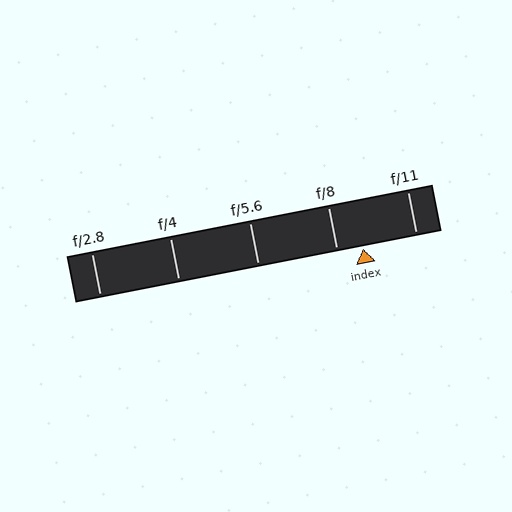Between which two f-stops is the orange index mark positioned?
The index mark is between f/8 and f/11.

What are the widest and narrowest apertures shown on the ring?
The widest aperture shown is f/2.8 and the narrowest is f/11.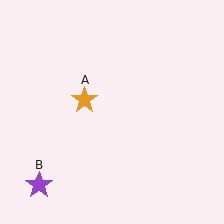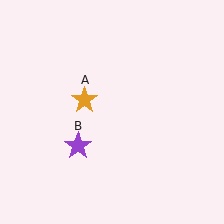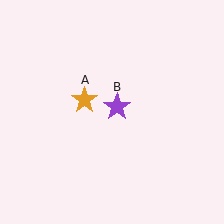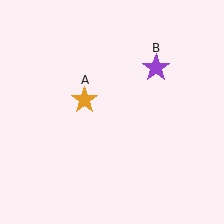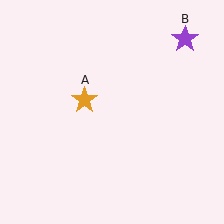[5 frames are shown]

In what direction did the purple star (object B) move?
The purple star (object B) moved up and to the right.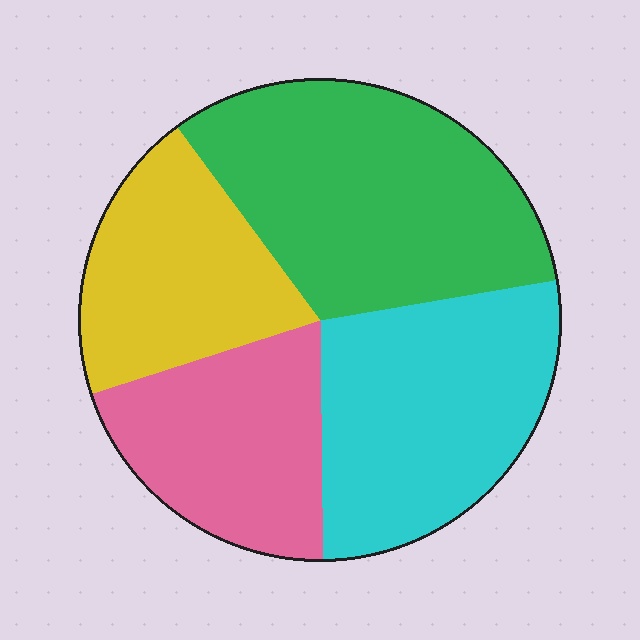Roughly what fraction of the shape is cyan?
Cyan covers around 25% of the shape.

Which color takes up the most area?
Green, at roughly 35%.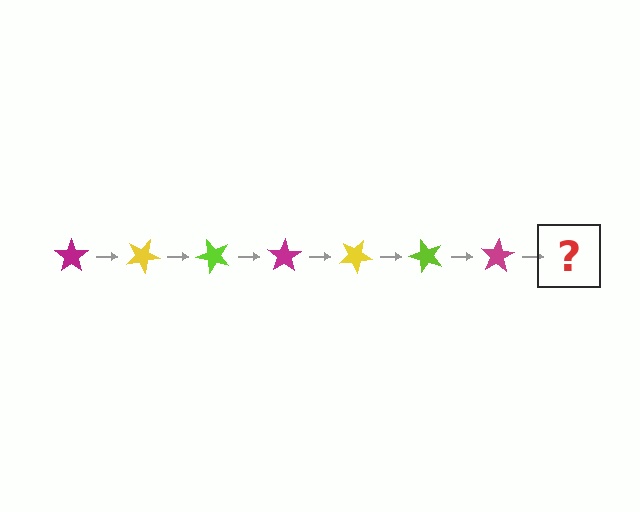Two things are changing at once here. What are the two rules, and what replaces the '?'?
The two rules are that it rotates 25 degrees each step and the color cycles through magenta, yellow, and lime. The '?' should be a yellow star, rotated 175 degrees from the start.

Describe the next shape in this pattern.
It should be a yellow star, rotated 175 degrees from the start.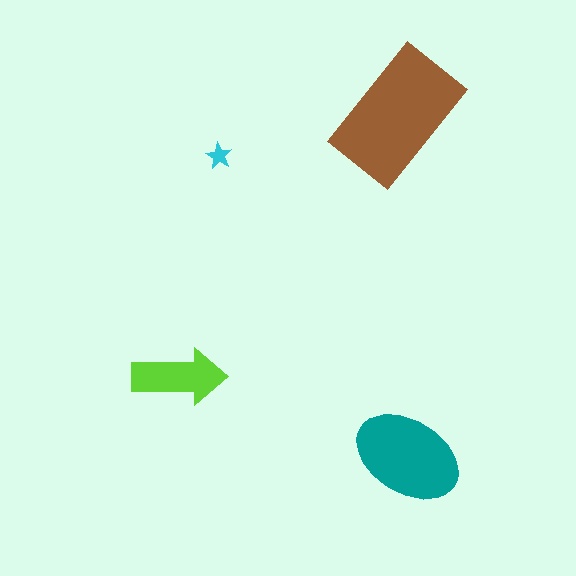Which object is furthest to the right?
The teal ellipse is rightmost.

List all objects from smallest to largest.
The cyan star, the lime arrow, the teal ellipse, the brown rectangle.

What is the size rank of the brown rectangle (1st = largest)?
1st.